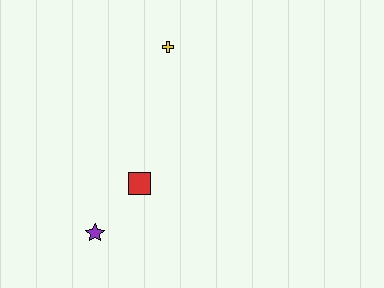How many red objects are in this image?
There is 1 red object.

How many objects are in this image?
There are 3 objects.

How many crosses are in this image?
There is 1 cross.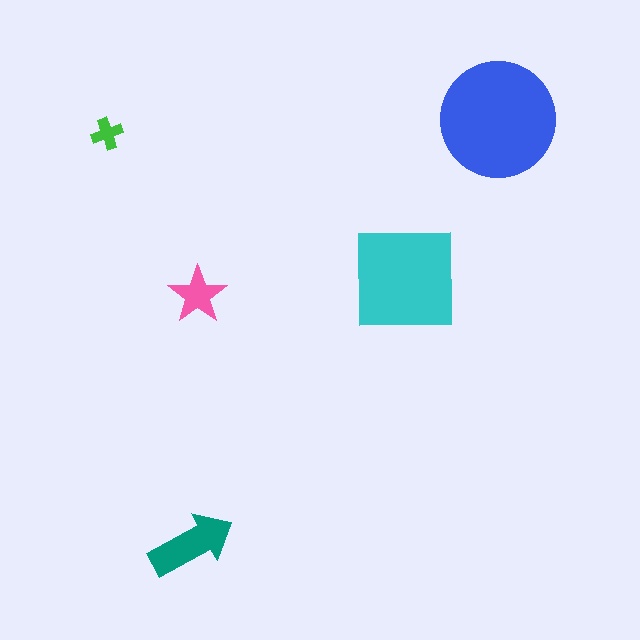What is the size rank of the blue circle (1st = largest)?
1st.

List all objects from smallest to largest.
The green cross, the pink star, the teal arrow, the cyan square, the blue circle.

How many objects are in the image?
There are 5 objects in the image.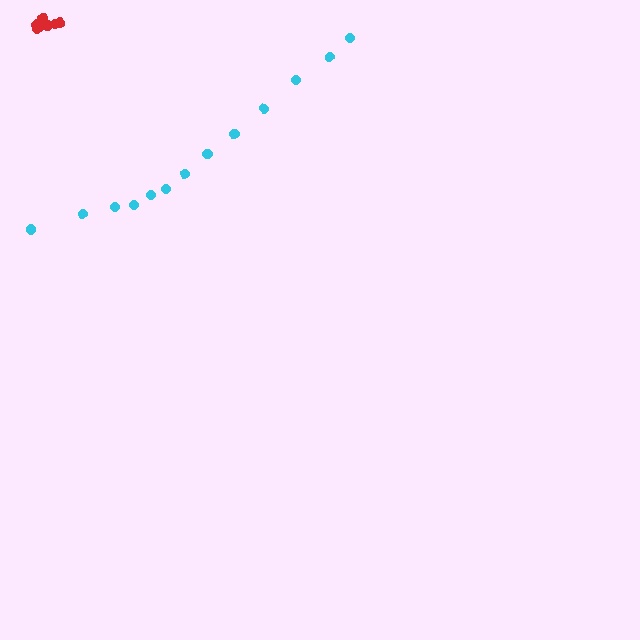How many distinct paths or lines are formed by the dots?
There are 2 distinct paths.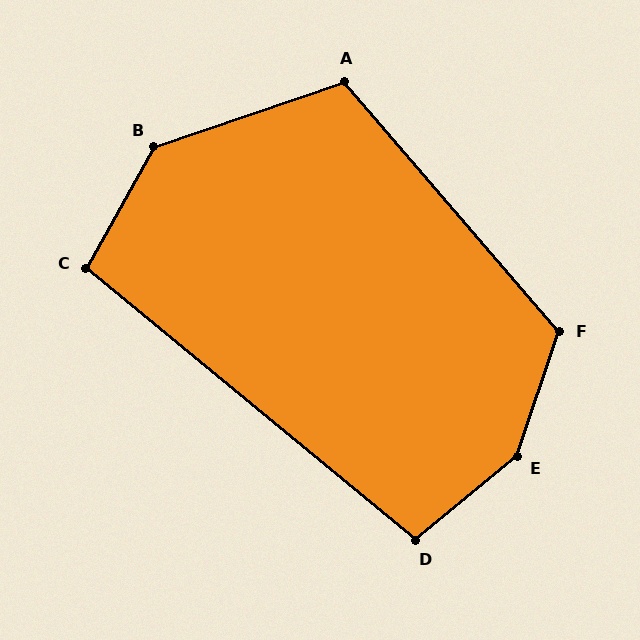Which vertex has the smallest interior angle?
C, at approximately 100 degrees.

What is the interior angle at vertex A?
Approximately 112 degrees (obtuse).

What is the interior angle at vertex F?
Approximately 121 degrees (obtuse).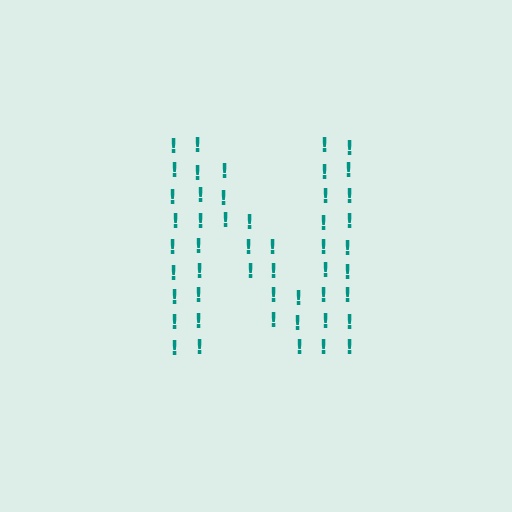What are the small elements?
The small elements are exclamation marks.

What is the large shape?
The large shape is the letter N.